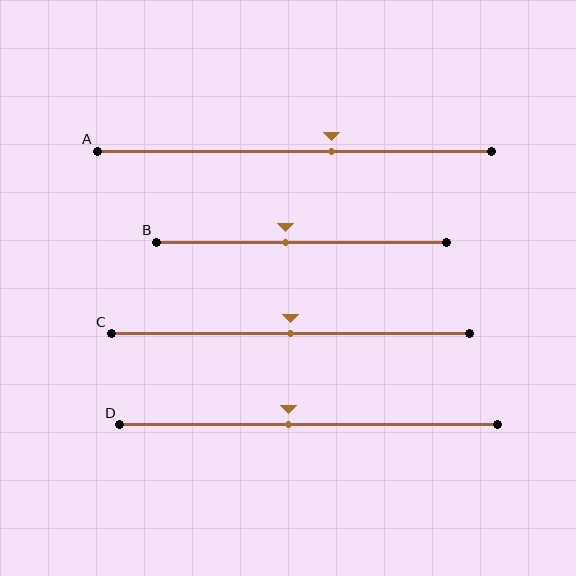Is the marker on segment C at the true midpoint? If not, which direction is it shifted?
Yes, the marker on segment C is at the true midpoint.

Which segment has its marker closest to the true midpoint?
Segment C has its marker closest to the true midpoint.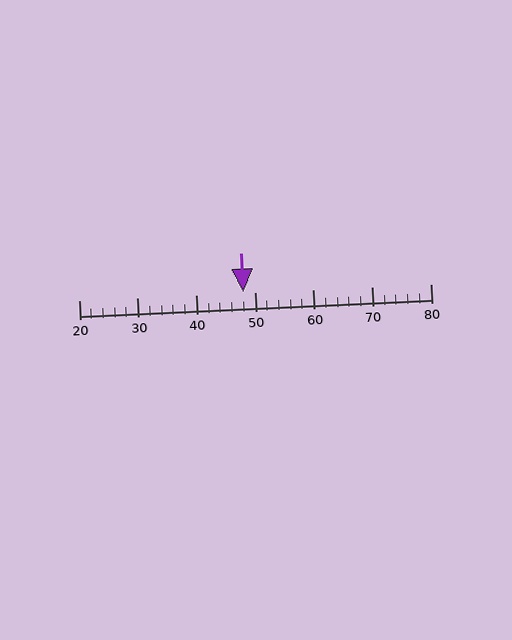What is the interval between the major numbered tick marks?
The major tick marks are spaced 10 units apart.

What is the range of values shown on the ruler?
The ruler shows values from 20 to 80.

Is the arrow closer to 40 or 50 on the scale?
The arrow is closer to 50.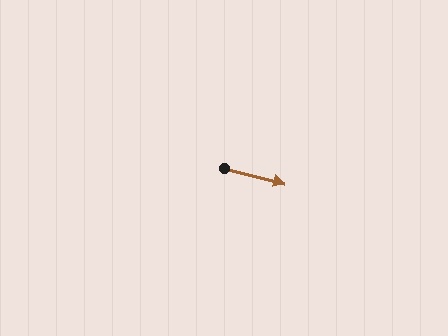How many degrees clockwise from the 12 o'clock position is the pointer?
Approximately 104 degrees.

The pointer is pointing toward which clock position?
Roughly 3 o'clock.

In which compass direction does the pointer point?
East.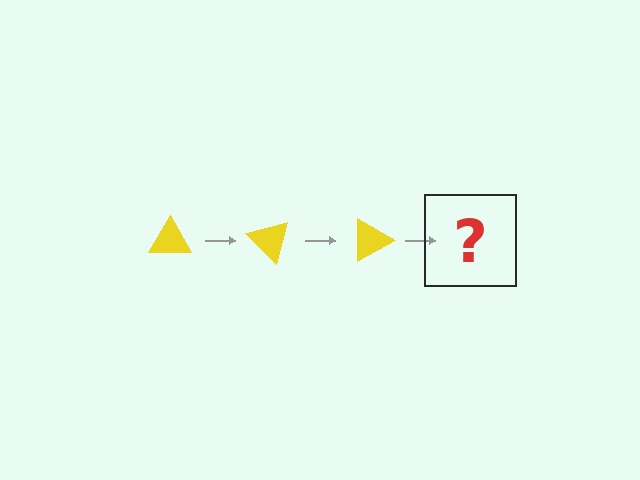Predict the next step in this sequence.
The next step is a yellow triangle rotated 135 degrees.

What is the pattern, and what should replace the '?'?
The pattern is that the triangle rotates 45 degrees each step. The '?' should be a yellow triangle rotated 135 degrees.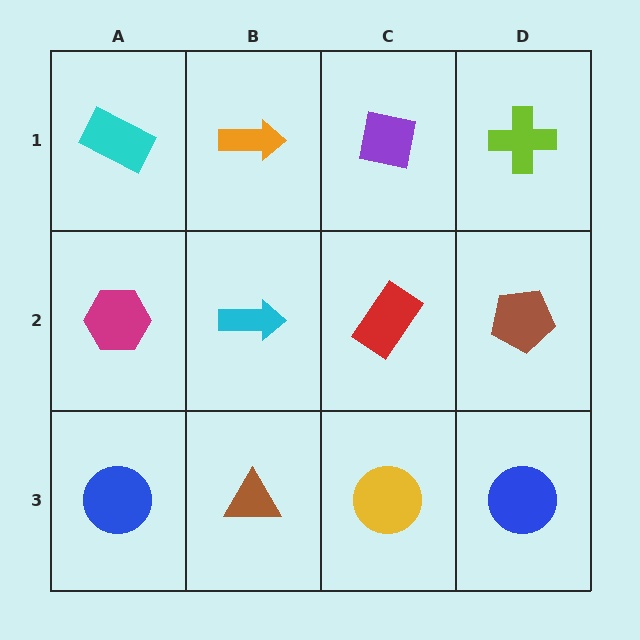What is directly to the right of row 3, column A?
A brown triangle.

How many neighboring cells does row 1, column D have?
2.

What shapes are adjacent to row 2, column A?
A cyan rectangle (row 1, column A), a blue circle (row 3, column A), a cyan arrow (row 2, column B).